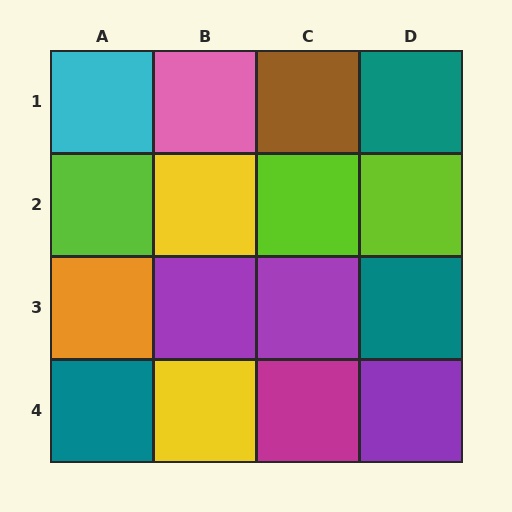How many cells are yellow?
2 cells are yellow.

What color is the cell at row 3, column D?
Teal.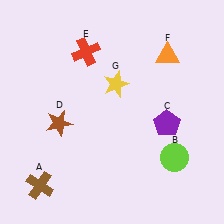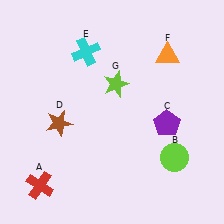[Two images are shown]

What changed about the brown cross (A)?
In Image 1, A is brown. In Image 2, it changed to red.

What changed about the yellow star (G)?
In Image 1, G is yellow. In Image 2, it changed to lime.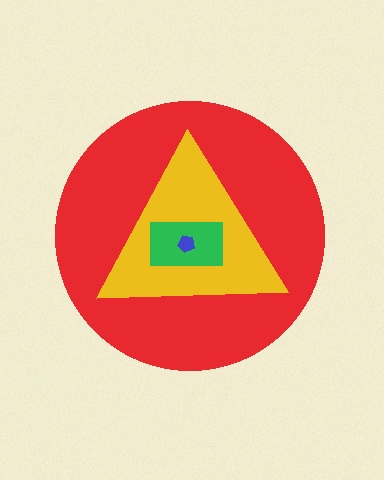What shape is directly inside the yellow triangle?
The green rectangle.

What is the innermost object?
The blue pentagon.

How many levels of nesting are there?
4.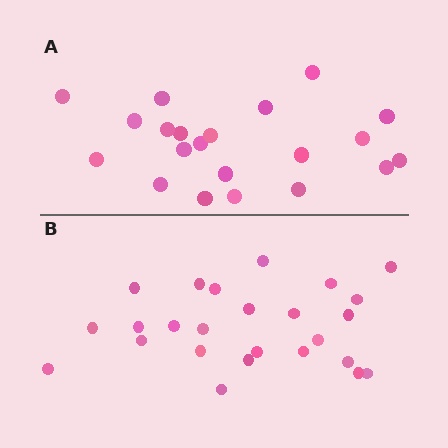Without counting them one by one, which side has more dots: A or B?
Region B (the bottom region) has more dots.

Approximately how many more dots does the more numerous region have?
Region B has about 4 more dots than region A.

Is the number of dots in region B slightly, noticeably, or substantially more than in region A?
Region B has only slightly more — the two regions are fairly close. The ratio is roughly 1.2 to 1.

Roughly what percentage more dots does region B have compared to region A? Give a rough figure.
About 20% more.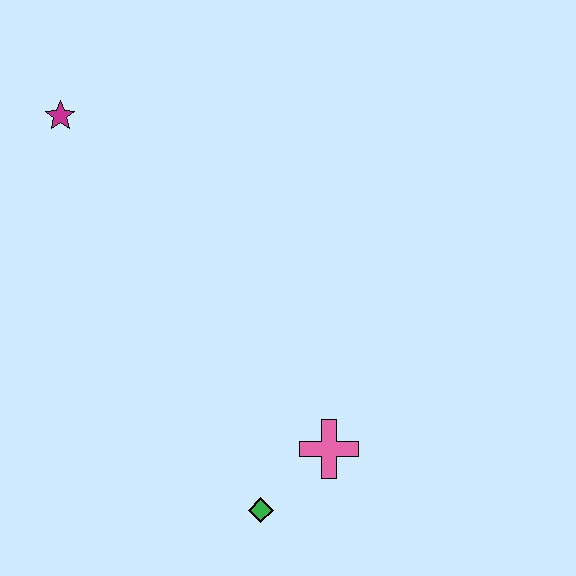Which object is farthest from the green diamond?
The magenta star is farthest from the green diamond.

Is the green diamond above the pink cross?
No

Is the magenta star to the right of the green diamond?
No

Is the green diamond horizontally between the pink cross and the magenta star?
Yes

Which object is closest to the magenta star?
The pink cross is closest to the magenta star.